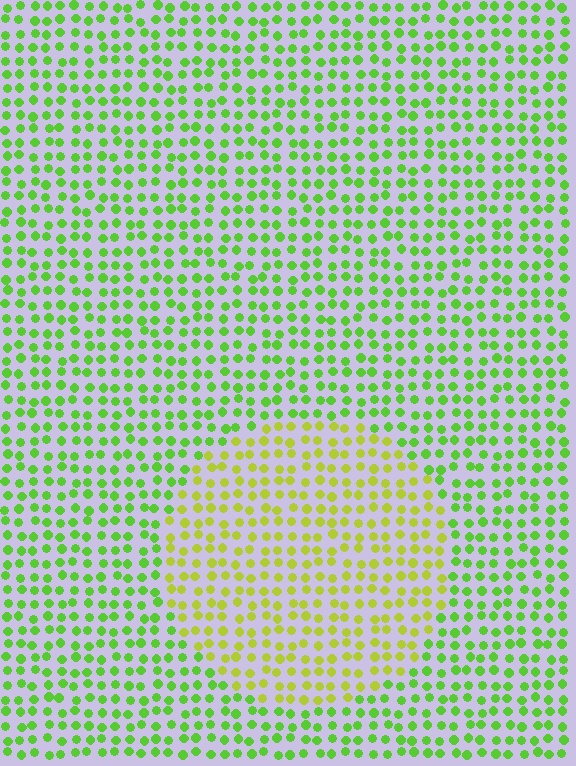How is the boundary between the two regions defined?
The boundary is defined purely by a slight shift in hue (about 34 degrees). Spacing, size, and orientation are identical on both sides.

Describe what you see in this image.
The image is filled with small lime elements in a uniform arrangement. A circle-shaped region is visible where the elements are tinted to a slightly different hue, forming a subtle color boundary.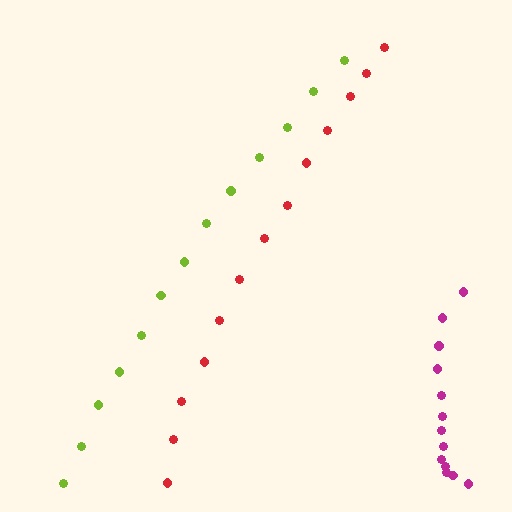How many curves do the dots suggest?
There are 3 distinct paths.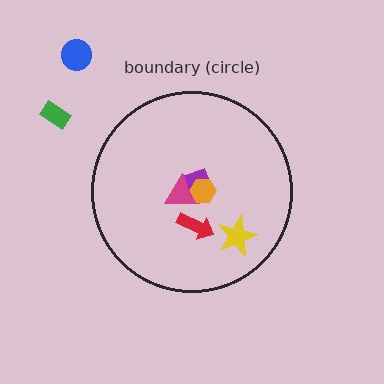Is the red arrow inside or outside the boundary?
Inside.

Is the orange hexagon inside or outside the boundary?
Inside.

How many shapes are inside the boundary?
5 inside, 2 outside.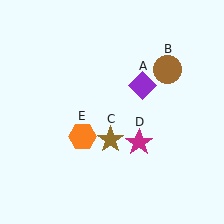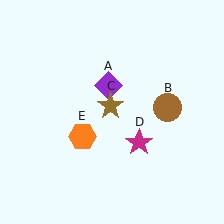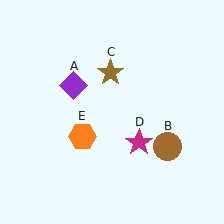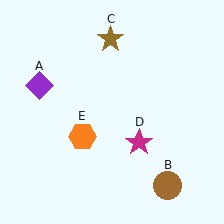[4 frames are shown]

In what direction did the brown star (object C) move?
The brown star (object C) moved up.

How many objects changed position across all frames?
3 objects changed position: purple diamond (object A), brown circle (object B), brown star (object C).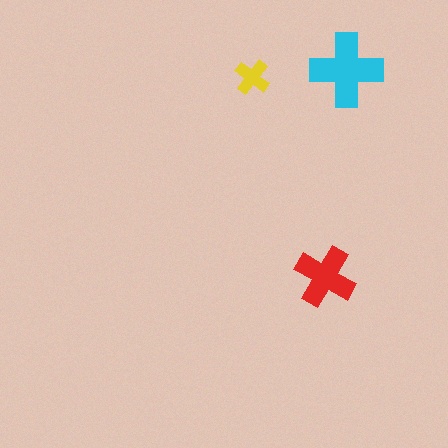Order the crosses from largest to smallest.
the cyan one, the red one, the yellow one.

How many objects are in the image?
There are 3 objects in the image.